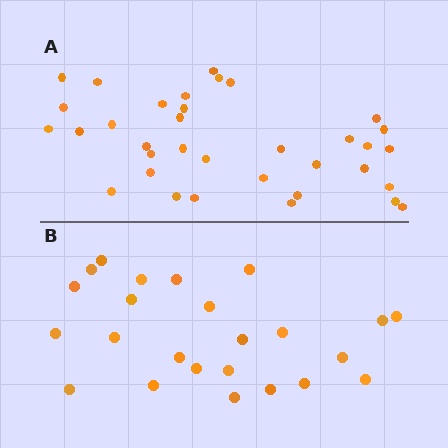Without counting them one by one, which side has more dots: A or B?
Region A (the top region) has more dots.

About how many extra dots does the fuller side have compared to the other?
Region A has roughly 12 or so more dots than region B.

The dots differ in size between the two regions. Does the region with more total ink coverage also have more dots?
No. Region B has more total ink coverage because its dots are larger, but region A actually contains more individual dots. Total area can be misleading — the number of items is what matters here.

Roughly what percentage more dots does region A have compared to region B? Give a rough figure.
About 45% more.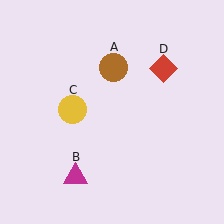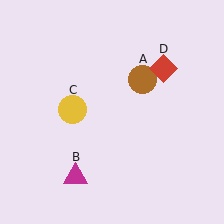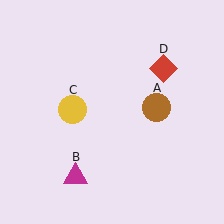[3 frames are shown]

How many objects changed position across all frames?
1 object changed position: brown circle (object A).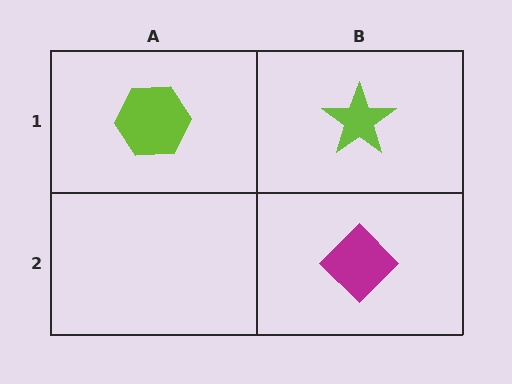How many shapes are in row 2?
1 shape.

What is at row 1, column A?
A lime hexagon.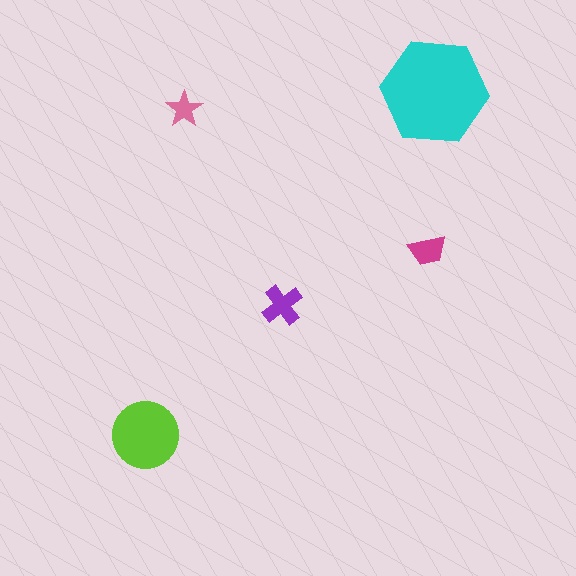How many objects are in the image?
There are 5 objects in the image.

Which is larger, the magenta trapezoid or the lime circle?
The lime circle.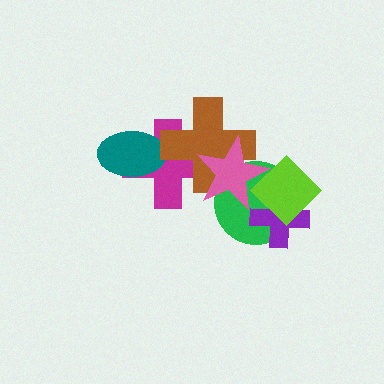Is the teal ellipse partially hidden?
No, no other shape covers it.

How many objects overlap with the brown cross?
3 objects overlap with the brown cross.